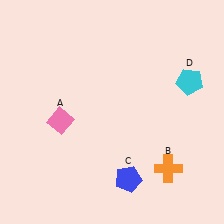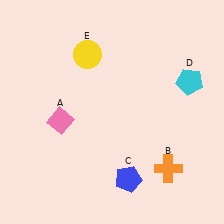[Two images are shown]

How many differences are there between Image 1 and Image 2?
There is 1 difference between the two images.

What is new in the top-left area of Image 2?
A yellow circle (E) was added in the top-left area of Image 2.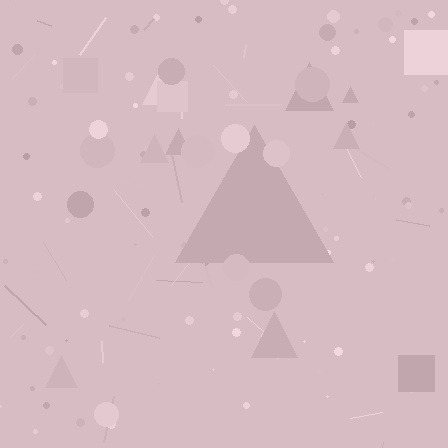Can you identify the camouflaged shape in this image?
The camouflaged shape is a triangle.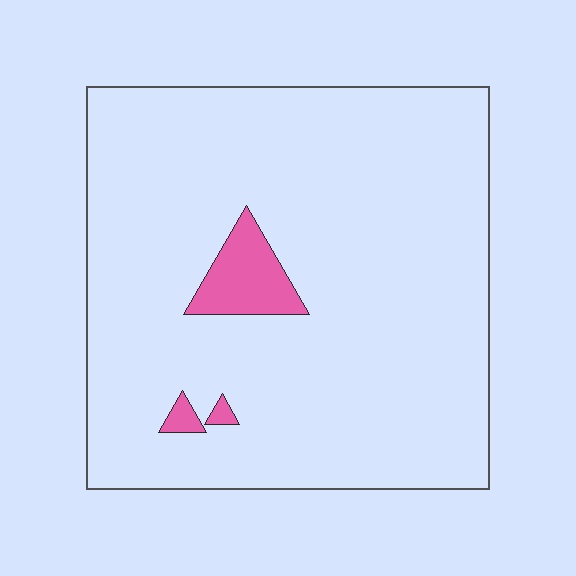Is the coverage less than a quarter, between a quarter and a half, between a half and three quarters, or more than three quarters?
Less than a quarter.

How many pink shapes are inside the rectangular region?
3.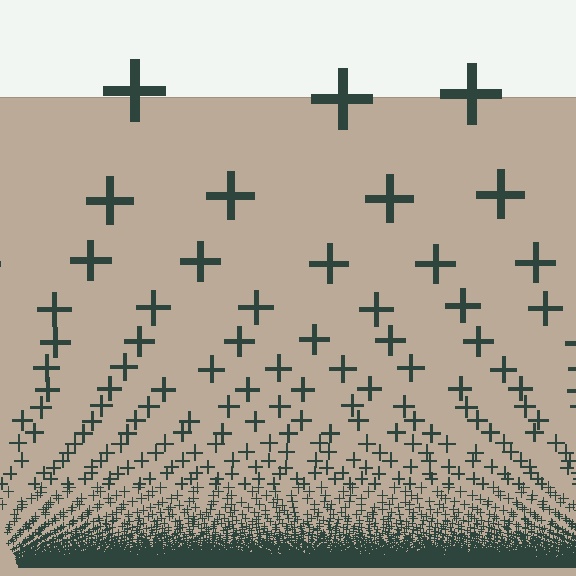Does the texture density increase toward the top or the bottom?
Density increases toward the bottom.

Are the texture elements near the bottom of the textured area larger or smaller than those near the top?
Smaller. The gradient is inverted — elements near the bottom are smaller and denser.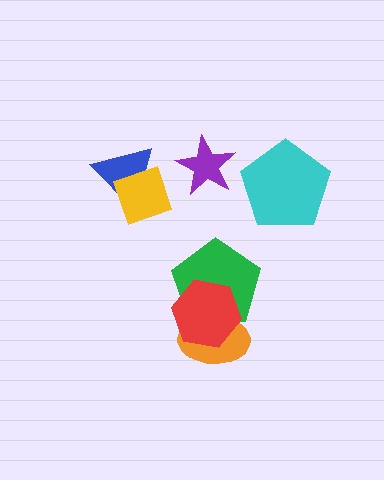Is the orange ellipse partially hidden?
Yes, it is partially covered by another shape.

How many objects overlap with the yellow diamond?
1 object overlaps with the yellow diamond.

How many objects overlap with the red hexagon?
2 objects overlap with the red hexagon.